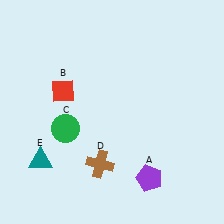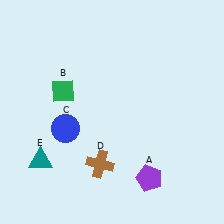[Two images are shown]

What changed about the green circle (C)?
In Image 1, C is green. In Image 2, it changed to blue.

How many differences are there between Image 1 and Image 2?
There are 2 differences between the two images.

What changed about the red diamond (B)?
In Image 1, B is red. In Image 2, it changed to green.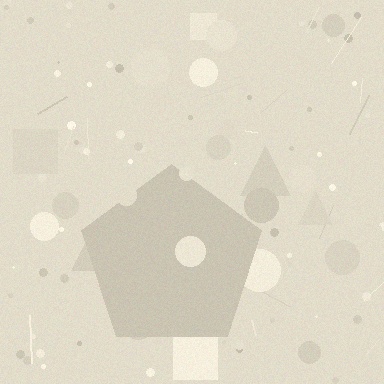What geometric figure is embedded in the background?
A pentagon is embedded in the background.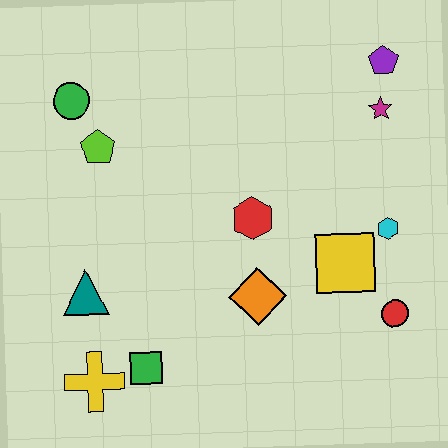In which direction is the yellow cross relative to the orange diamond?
The yellow cross is to the left of the orange diamond.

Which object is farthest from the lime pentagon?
The red circle is farthest from the lime pentagon.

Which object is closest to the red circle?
The yellow square is closest to the red circle.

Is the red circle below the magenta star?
Yes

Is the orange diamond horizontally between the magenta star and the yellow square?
No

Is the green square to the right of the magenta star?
No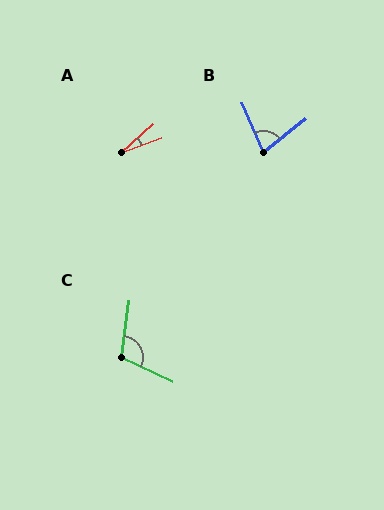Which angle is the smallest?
A, at approximately 21 degrees.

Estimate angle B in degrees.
Approximately 75 degrees.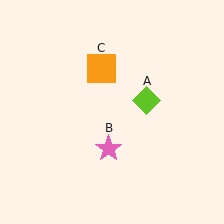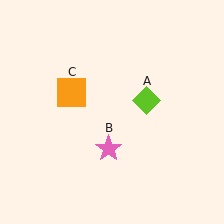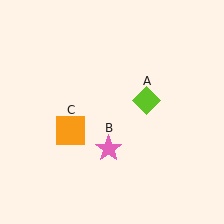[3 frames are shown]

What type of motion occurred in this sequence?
The orange square (object C) rotated counterclockwise around the center of the scene.